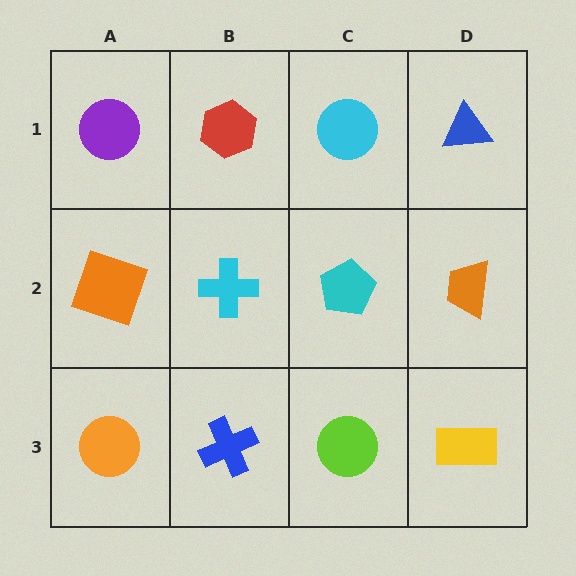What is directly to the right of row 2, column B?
A cyan pentagon.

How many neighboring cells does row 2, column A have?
3.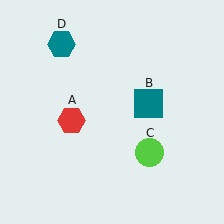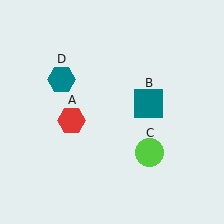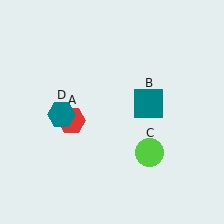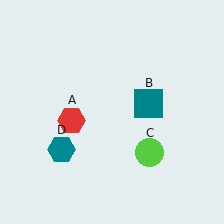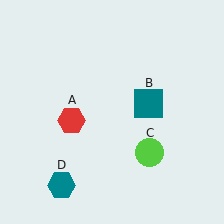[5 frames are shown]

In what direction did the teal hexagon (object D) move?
The teal hexagon (object D) moved down.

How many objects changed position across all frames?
1 object changed position: teal hexagon (object D).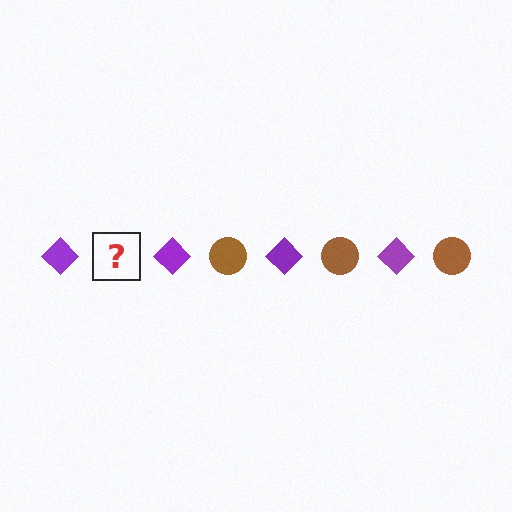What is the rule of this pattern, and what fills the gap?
The rule is that the pattern alternates between purple diamond and brown circle. The gap should be filled with a brown circle.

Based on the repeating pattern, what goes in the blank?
The blank should be a brown circle.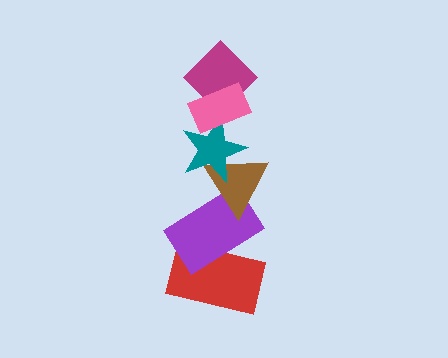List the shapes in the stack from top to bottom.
From top to bottom: the pink rectangle, the magenta diamond, the teal star, the brown triangle, the purple rectangle, the red rectangle.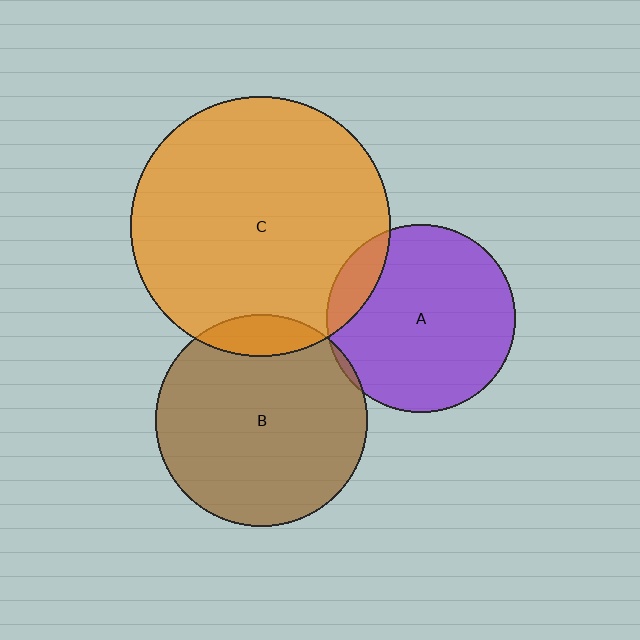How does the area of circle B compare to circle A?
Approximately 1.3 times.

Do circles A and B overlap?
Yes.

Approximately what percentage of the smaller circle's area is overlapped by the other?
Approximately 5%.